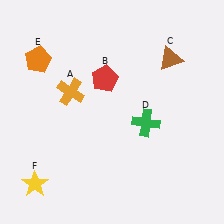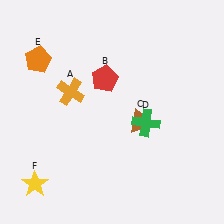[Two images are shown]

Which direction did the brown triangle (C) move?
The brown triangle (C) moved down.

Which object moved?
The brown triangle (C) moved down.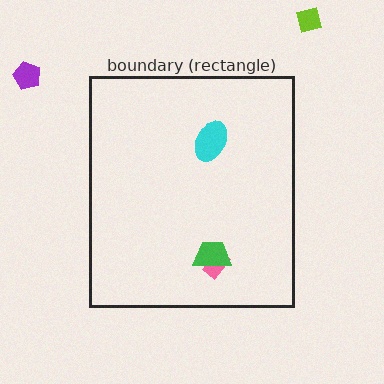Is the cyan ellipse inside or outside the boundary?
Inside.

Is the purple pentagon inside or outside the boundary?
Outside.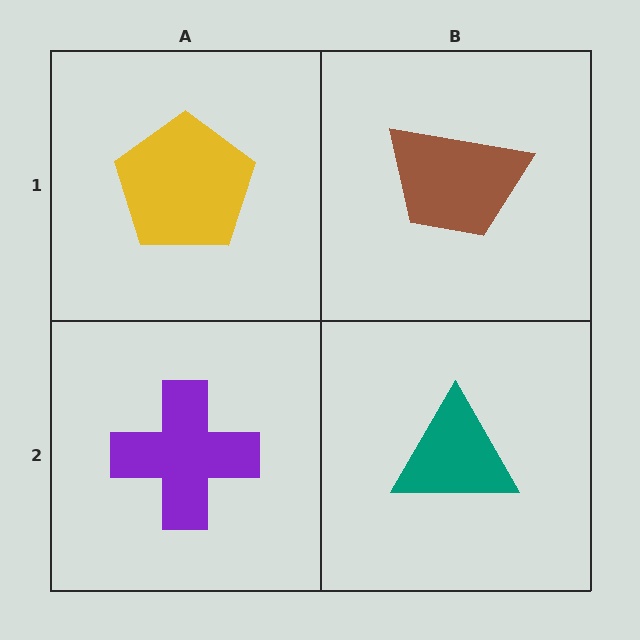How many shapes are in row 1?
2 shapes.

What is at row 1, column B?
A brown trapezoid.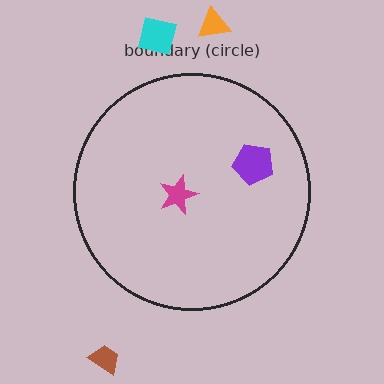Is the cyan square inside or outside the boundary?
Outside.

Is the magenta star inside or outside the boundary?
Inside.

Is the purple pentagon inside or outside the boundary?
Inside.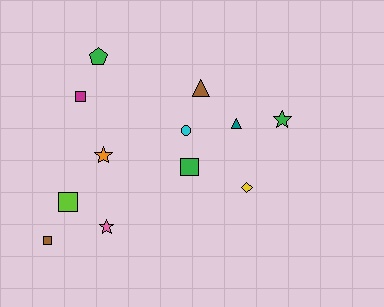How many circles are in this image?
There is 1 circle.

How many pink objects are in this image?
There is 1 pink object.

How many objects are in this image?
There are 12 objects.